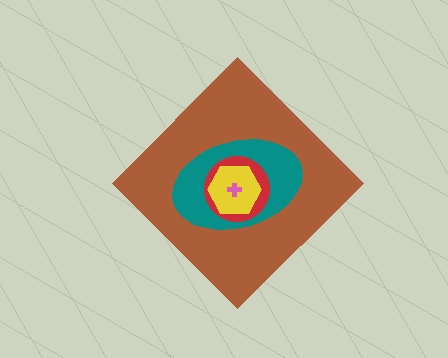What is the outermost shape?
The brown diamond.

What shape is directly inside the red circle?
The yellow hexagon.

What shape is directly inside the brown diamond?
The teal ellipse.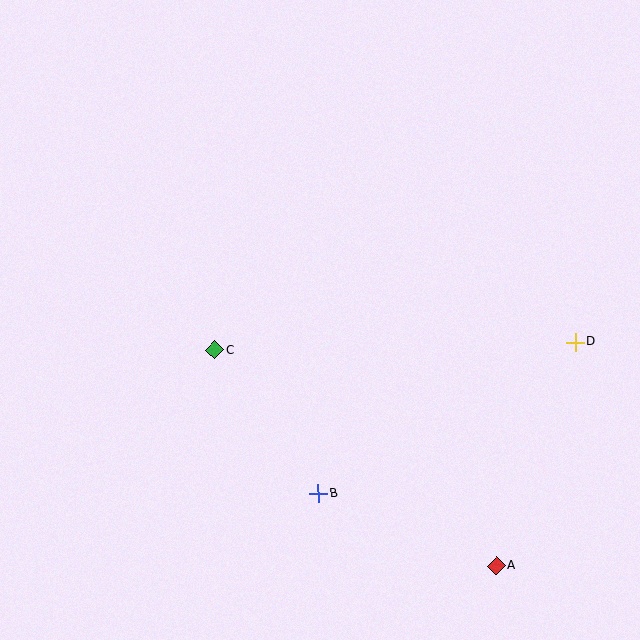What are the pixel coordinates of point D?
Point D is at (575, 342).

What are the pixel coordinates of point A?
Point A is at (496, 566).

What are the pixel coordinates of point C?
Point C is at (215, 350).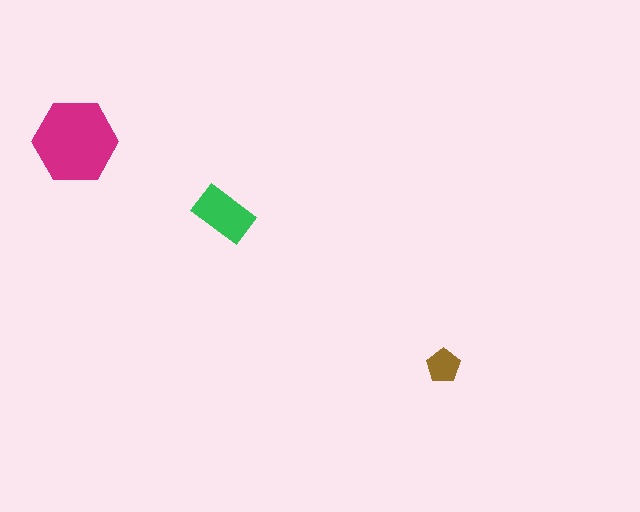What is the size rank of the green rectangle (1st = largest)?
2nd.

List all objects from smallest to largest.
The brown pentagon, the green rectangle, the magenta hexagon.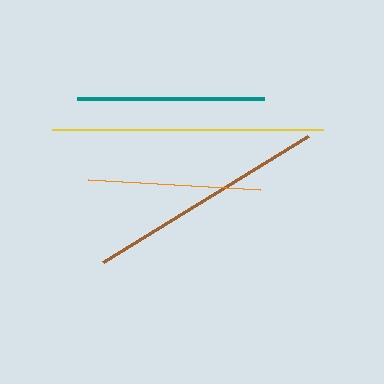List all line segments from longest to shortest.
From longest to shortest: yellow, brown, teal, orange.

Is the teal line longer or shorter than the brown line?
The brown line is longer than the teal line.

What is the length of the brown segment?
The brown segment is approximately 240 pixels long.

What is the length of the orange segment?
The orange segment is approximately 172 pixels long.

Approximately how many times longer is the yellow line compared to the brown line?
The yellow line is approximately 1.1 times the length of the brown line.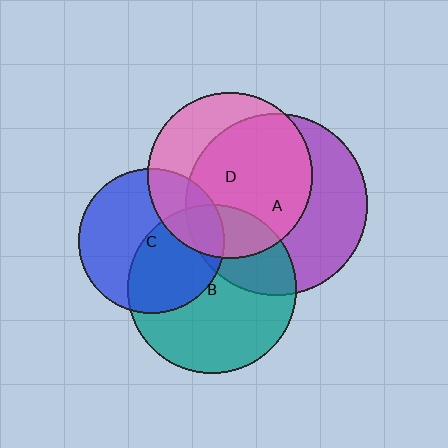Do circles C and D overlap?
Yes.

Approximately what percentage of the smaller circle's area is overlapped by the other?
Approximately 25%.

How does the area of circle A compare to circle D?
Approximately 1.2 times.